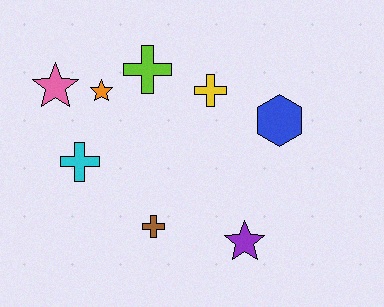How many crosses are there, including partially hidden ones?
There are 4 crosses.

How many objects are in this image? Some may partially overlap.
There are 8 objects.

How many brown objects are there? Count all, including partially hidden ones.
There is 1 brown object.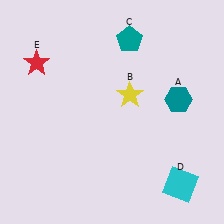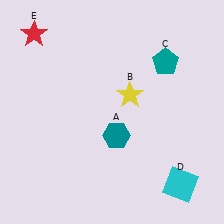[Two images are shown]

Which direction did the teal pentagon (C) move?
The teal pentagon (C) moved right.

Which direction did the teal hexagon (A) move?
The teal hexagon (A) moved left.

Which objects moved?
The objects that moved are: the teal hexagon (A), the teal pentagon (C), the red star (E).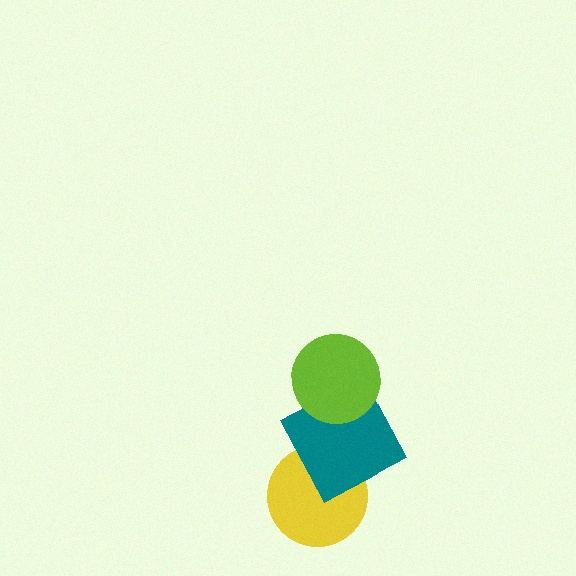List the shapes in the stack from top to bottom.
From top to bottom: the lime circle, the teal square, the yellow circle.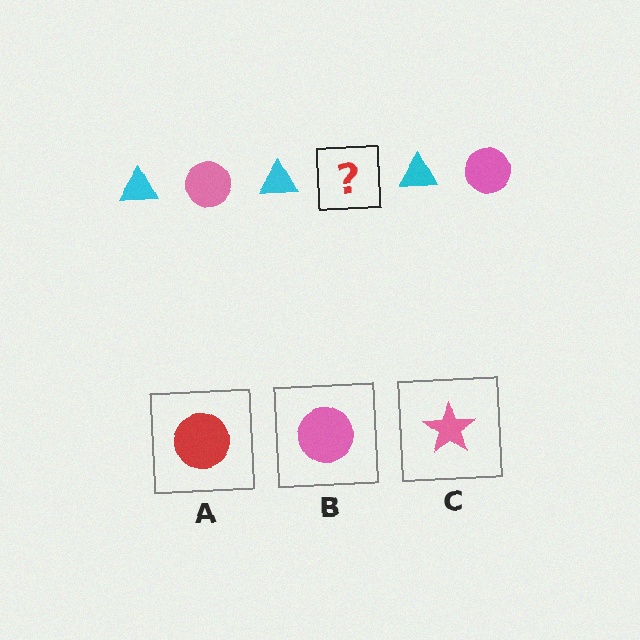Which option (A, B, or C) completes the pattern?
B.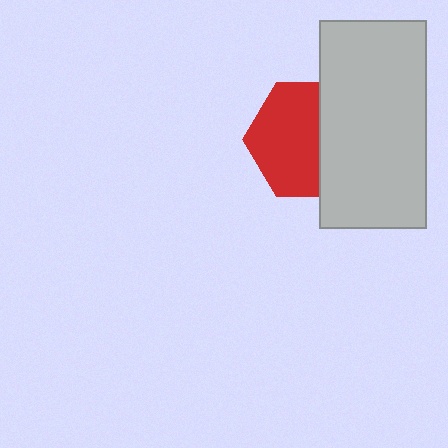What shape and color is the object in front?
The object in front is a light gray rectangle.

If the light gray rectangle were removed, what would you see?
You would see the complete red hexagon.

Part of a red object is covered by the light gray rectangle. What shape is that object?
It is a hexagon.